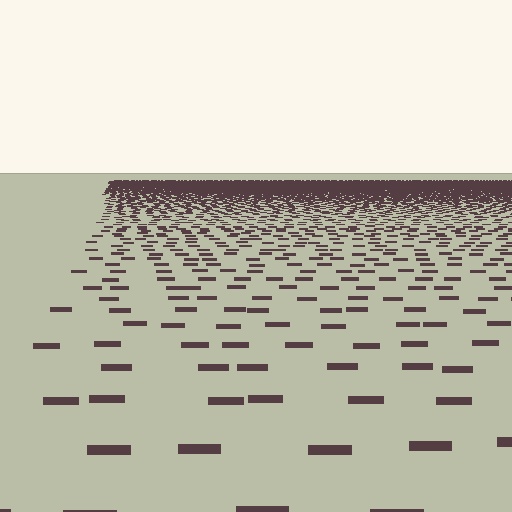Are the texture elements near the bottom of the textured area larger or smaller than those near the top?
Larger. Near the bottom, elements are closer to the viewer and appear at a bigger on-screen size.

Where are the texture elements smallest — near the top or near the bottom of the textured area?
Near the top.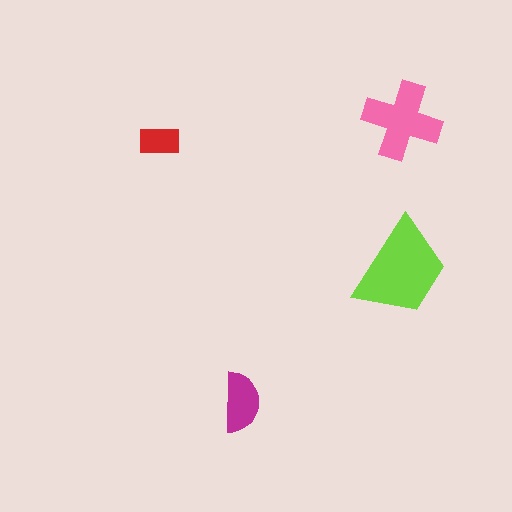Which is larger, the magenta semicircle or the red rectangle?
The magenta semicircle.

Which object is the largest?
The lime trapezoid.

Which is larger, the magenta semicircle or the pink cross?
The pink cross.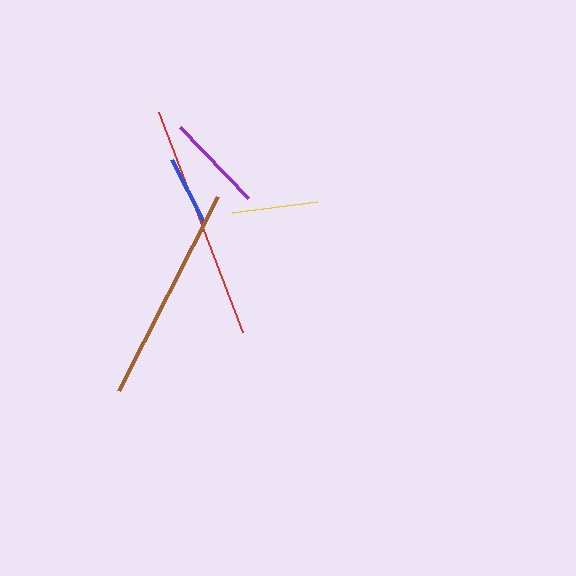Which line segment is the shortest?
The blue line is the shortest at approximately 70 pixels.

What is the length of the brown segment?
The brown segment is approximately 218 pixels long.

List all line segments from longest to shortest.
From longest to shortest: red, brown, purple, yellow, blue.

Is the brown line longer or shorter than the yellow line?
The brown line is longer than the yellow line.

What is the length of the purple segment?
The purple segment is approximately 98 pixels long.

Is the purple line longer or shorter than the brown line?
The brown line is longer than the purple line.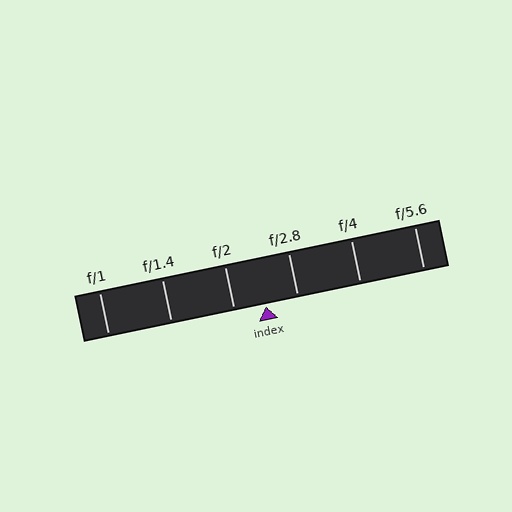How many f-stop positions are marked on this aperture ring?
There are 6 f-stop positions marked.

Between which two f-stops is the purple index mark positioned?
The index mark is between f/2 and f/2.8.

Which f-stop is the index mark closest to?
The index mark is closest to f/2.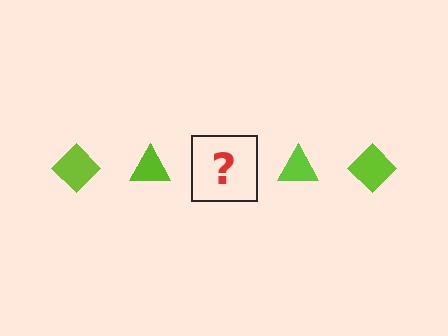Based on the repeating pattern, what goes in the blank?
The blank should be a lime diamond.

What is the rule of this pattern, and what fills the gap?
The rule is that the pattern cycles through diamond, triangle shapes in lime. The gap should be filled with a lime diamond.